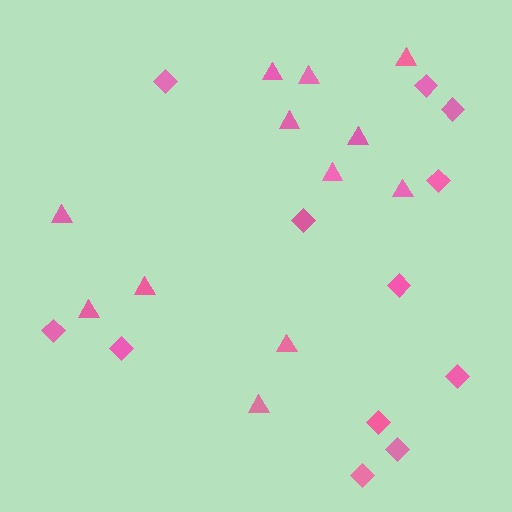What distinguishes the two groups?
There are 2 groups: one group of diamonds (12) and one group of triangles (12).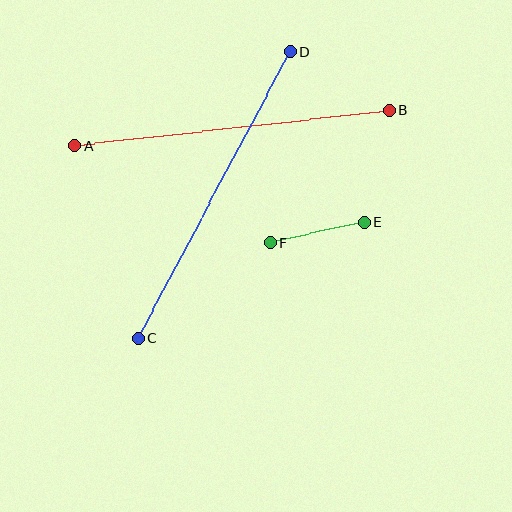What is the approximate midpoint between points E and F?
The midpoint is at approximately (317, 232) pixels.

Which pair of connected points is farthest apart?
Points C and D are farthest apart.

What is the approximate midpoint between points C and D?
The midpoint is at approximately (214, 195) pixels.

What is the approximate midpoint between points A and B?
The midpoint is at approximately (232, 128) pixels.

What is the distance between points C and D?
The distance is approximately 325 pixels.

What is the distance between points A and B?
The distance is approximately 316 pixels.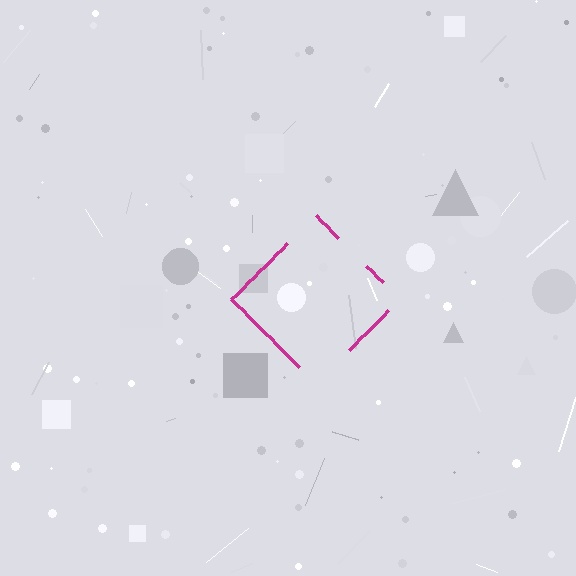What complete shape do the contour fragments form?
The contour fragments form a diamond.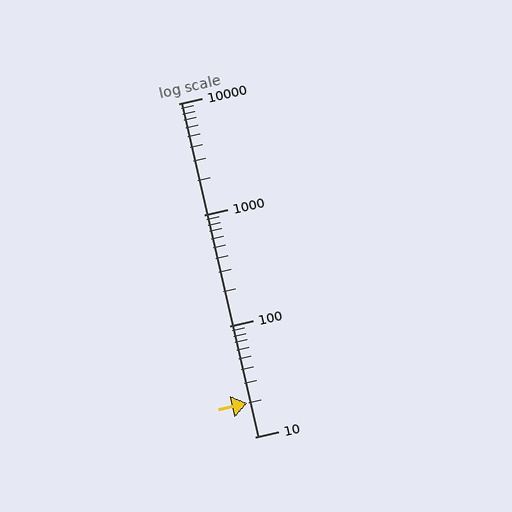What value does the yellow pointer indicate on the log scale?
The pointer indicates approximately 20.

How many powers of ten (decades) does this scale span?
The scale spans 3 decades, from 10 to 10000.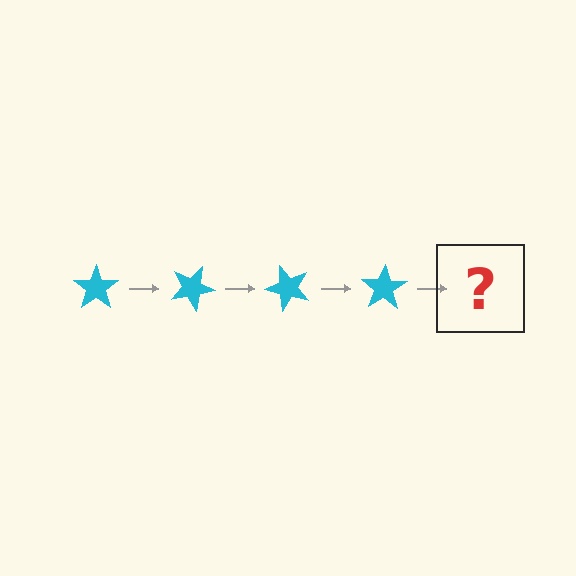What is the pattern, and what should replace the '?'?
The pattern is that the star rotates 25 degrees each step. The '?' should be a cyan star rotated 100 degrees.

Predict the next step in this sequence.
The next step is a cyan star rotated 100 degrees.